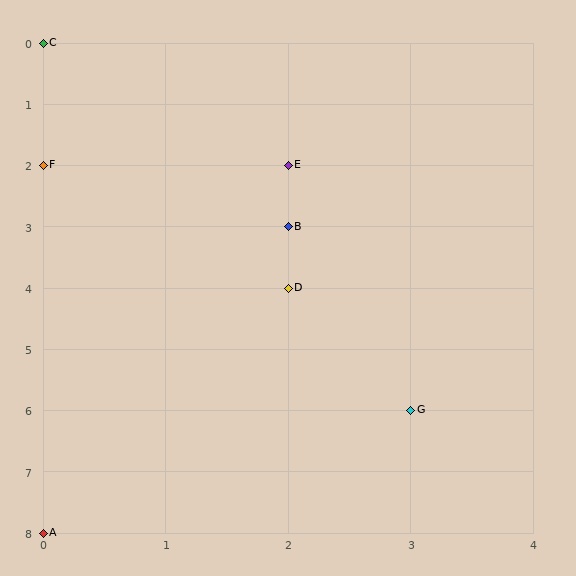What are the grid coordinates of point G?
Point G is at grid coordinates (3, 6).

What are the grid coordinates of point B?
Point B is at grid coordinates (2, 3).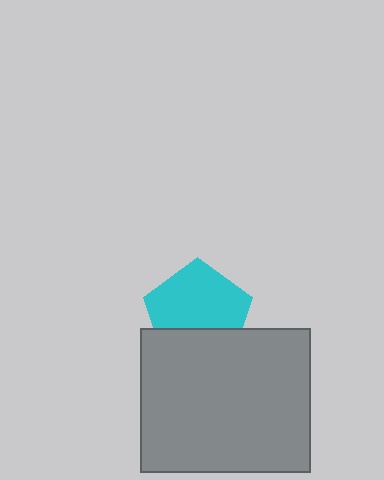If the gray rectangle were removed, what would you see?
You would see the complete cyan pentagon.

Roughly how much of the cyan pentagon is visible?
Most of it is visible (roughly 66%).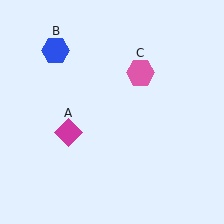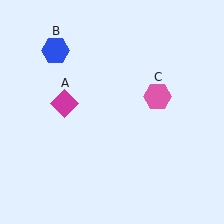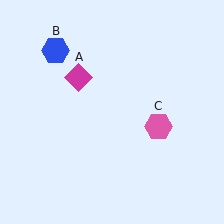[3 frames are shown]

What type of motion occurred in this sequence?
The magenta diamond (object A), pink hexagon (object C) rotated clockwise around the center of the scene.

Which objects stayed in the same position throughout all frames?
Blue hexagon (object B) remained stationary.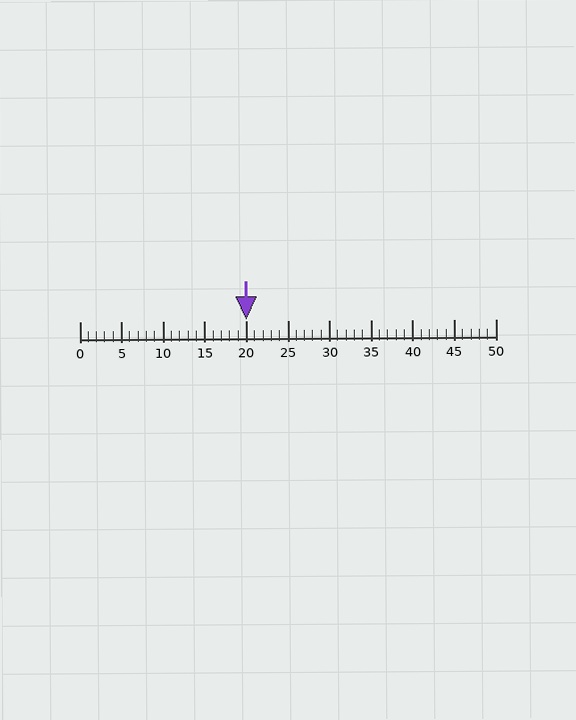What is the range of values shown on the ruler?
The ruler shows values from 0 to 50.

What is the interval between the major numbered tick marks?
The major tick marks are spaced 5 units apart.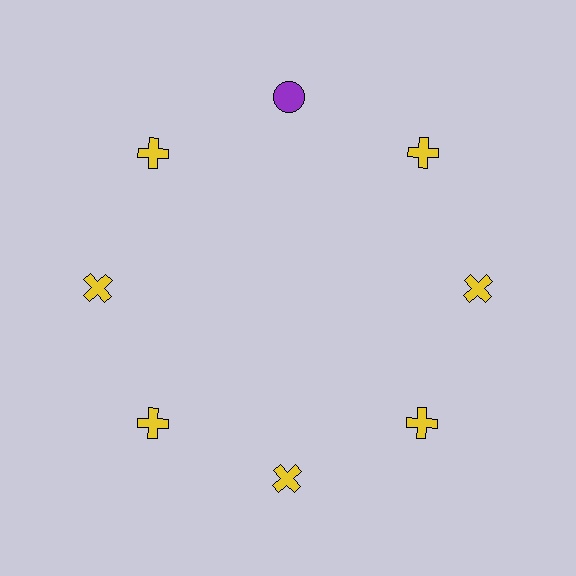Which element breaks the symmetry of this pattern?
The purple circle at roughly the 12 o'clock position breaks the symmetry. All other shapes are yellow crosses.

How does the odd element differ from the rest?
It differs in both color (purple instead of yellow) and shape (circle instead of cross).